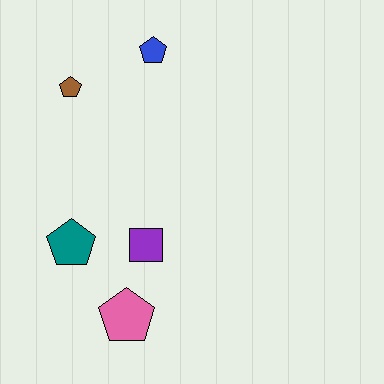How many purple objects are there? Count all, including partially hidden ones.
There is 1 purple object.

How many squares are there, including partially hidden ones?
There is 1 square.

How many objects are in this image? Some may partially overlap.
There are 5 objects.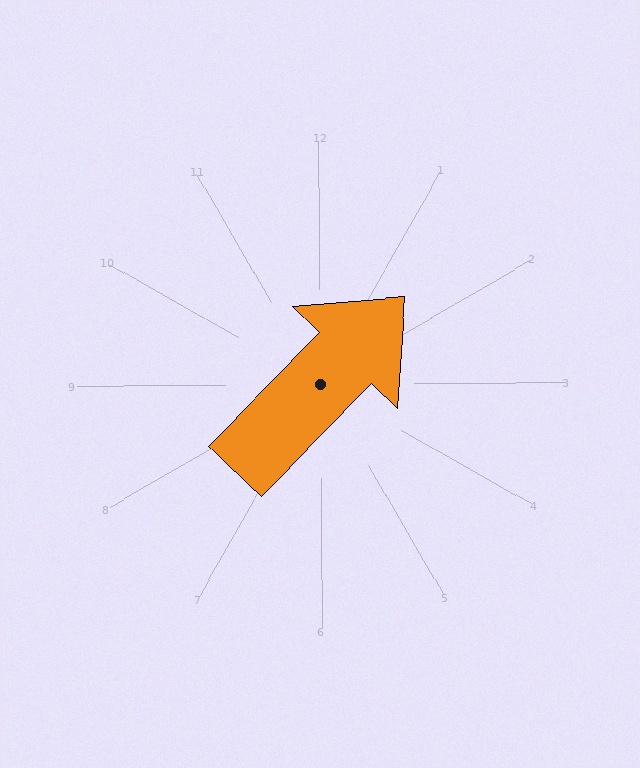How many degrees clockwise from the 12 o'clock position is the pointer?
Approximately 45 degrees.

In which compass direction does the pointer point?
Northeast.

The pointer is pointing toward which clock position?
Roughly 1 o'clock.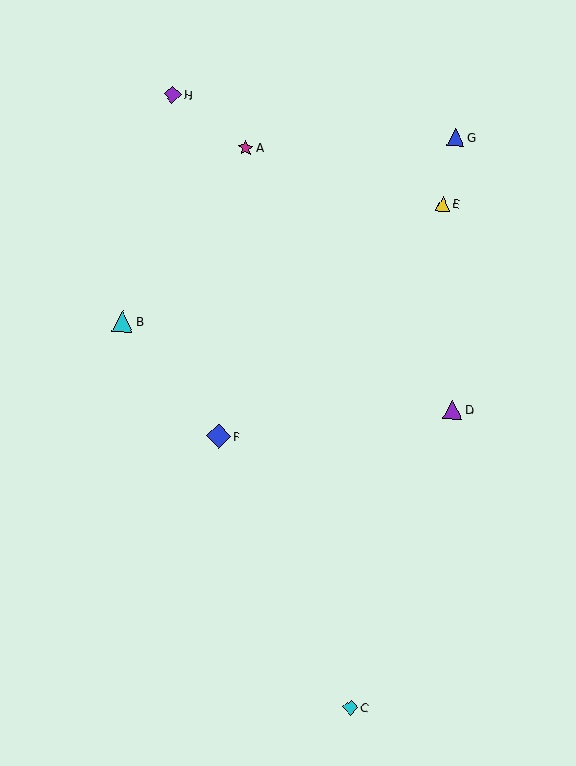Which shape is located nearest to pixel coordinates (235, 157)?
The magenta star (labeled A) at (246, 148) is nearest to that location.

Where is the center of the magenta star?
The center of the magenta star is at (246, 148).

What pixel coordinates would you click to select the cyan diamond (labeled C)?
Click at (350, 708) to select the cyan diamond C.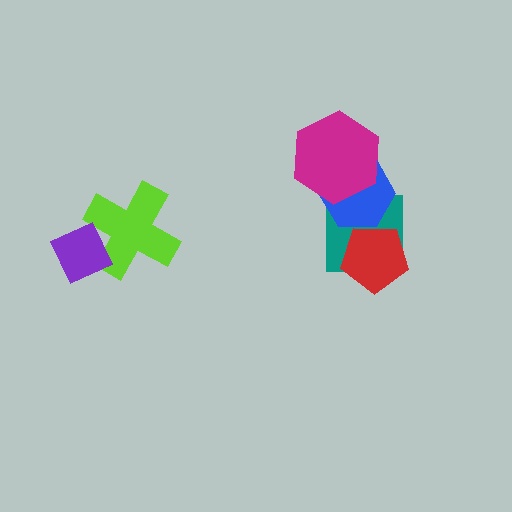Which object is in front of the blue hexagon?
The magenta hexagon is in front of the blue hexagon.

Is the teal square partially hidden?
Yes, it is partially covered by another shape.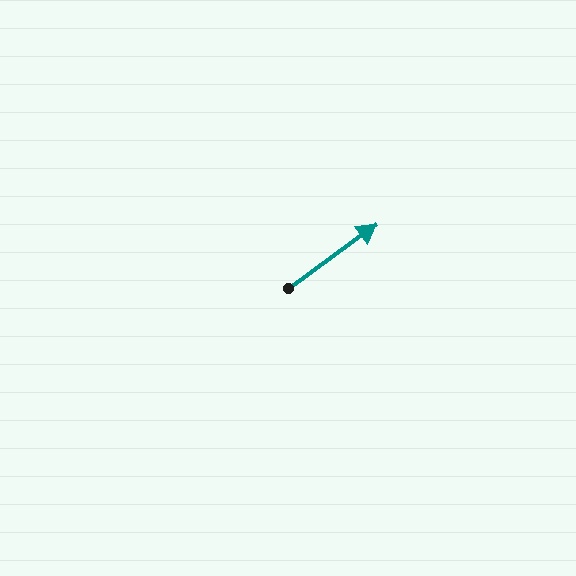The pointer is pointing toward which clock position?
Roughly 2 o'clock.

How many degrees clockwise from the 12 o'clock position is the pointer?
Approximately 54 degrees.